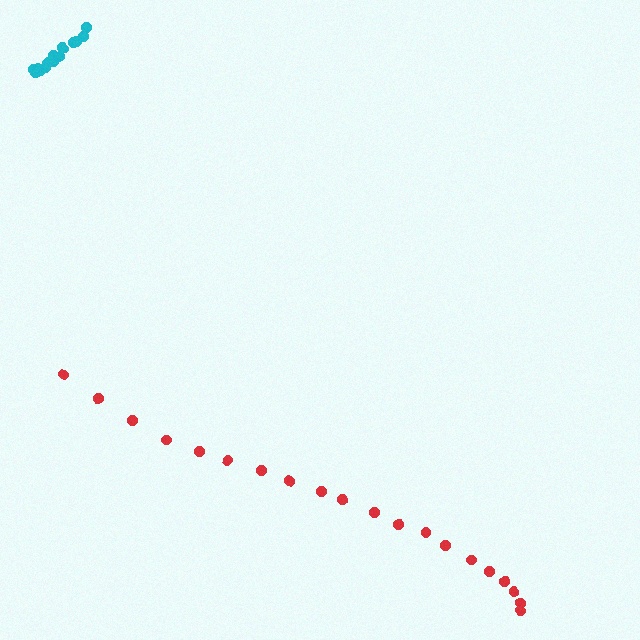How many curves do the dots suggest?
There are 2 distinct paths.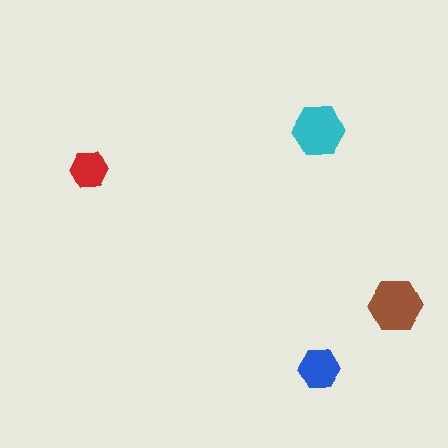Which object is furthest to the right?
The brown hexagon is rightmost.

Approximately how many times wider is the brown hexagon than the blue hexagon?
About 1.5 times wider.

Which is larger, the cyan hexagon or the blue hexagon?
The cyan one.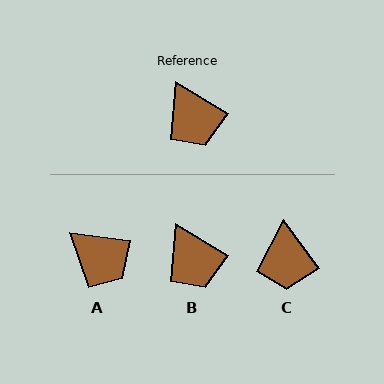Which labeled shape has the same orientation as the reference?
B.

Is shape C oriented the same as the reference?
No, it is off by about 22 degrees.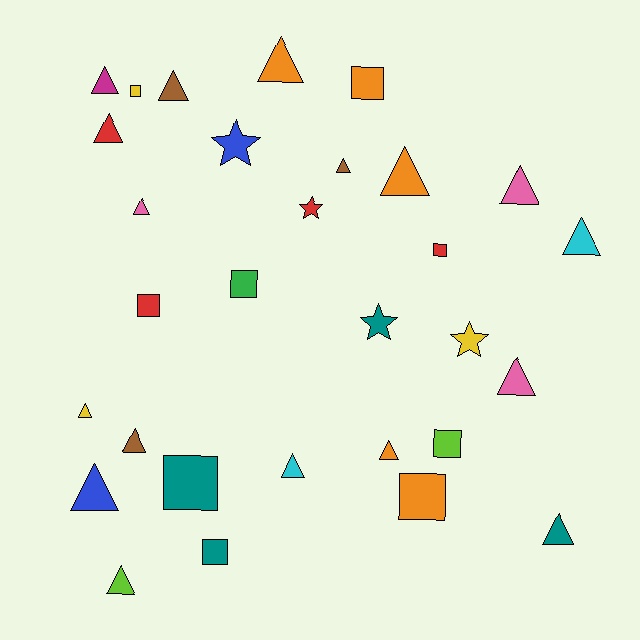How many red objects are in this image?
There are 4 red objects.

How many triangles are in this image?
There are 17 triangles.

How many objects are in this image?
There are 30 objects.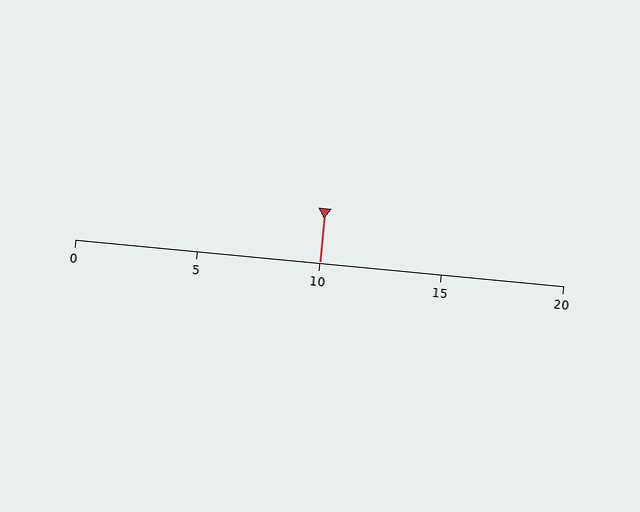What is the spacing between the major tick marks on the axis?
The major ticks are spaced 5 apart.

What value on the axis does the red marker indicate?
The marker indicates approximately 10.